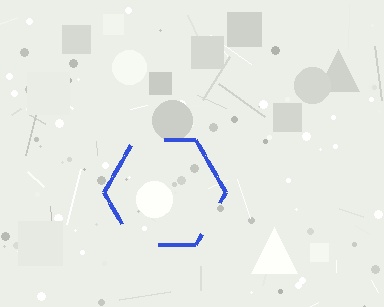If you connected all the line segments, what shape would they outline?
They would outline a hexagon.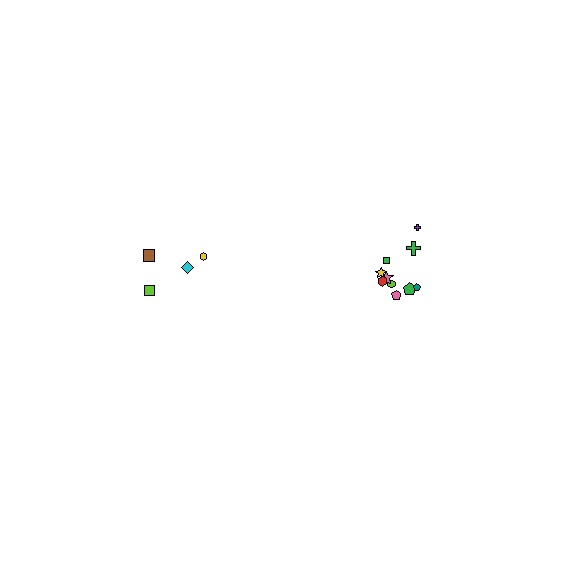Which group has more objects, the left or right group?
The right group.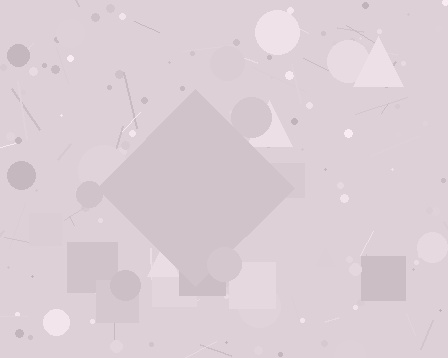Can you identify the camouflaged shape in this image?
The camouflaged shape is a diamond.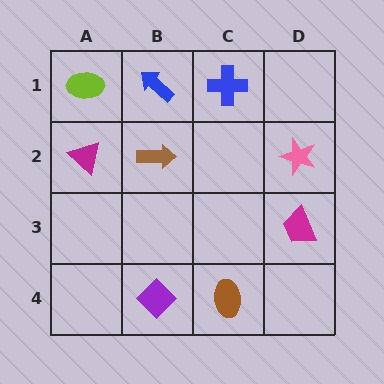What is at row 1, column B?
A blue arrow.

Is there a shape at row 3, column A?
No, that cell is empty.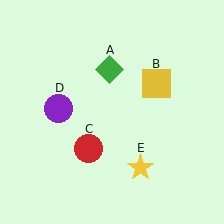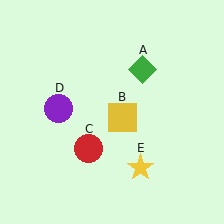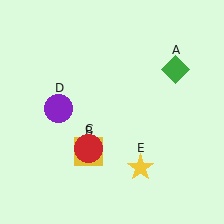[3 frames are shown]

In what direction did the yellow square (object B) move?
The yellow square (object B) moved down and to the left.